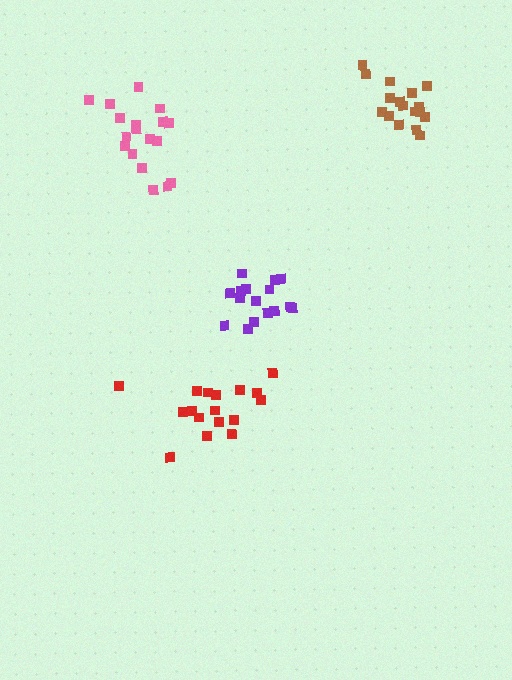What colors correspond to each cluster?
The clusters are colored: brown, purple, pink, red.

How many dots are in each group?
Group 1: 17 dots, Group 2: 16 dots, Group 3: 18 dots, Group 4: 17 dots (68 total).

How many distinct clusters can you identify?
There are 4 distinct clusters.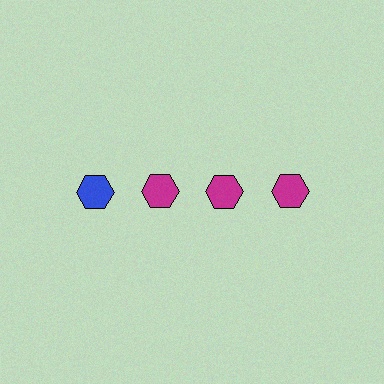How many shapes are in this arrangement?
There are 4 shapes arranged in a grid pattern.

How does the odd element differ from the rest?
It has a different color: blue instead of magenta.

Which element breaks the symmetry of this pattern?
The blue hexagon in the top row, leftmost column breaks the symmetry. All other shapes are magenta hexagons.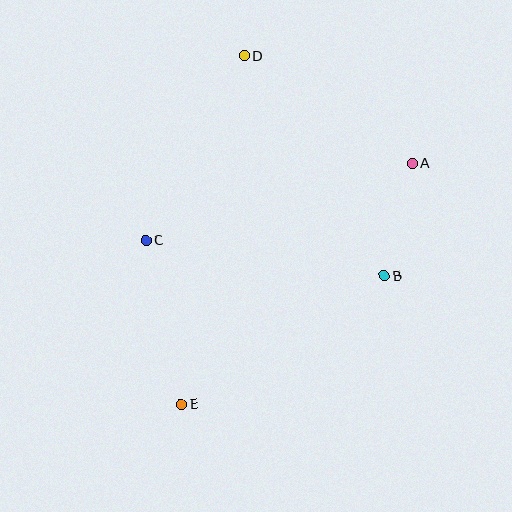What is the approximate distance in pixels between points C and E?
The distance between C and E is approximately 168 pixels.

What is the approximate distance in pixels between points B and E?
The distance between B and E is approximately 240 pixels.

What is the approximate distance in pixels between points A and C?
The distance between A and C is approximately 277 pixels.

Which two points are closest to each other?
Points A and B are closest to each other.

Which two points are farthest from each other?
Points D and E are farthest from each other.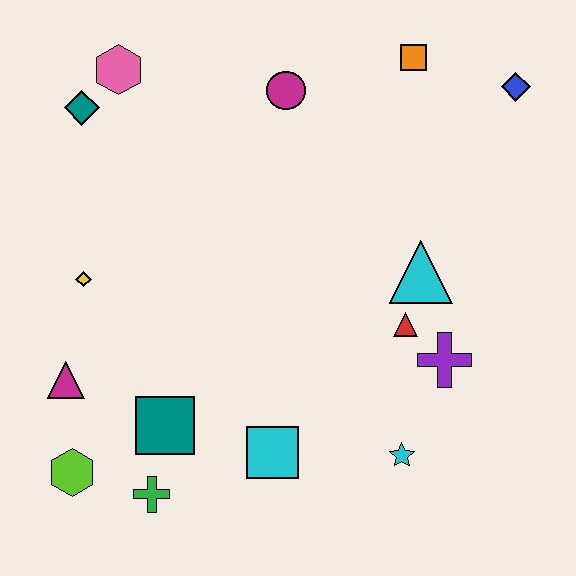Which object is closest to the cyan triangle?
The red triangle is closest to the cyan triangle.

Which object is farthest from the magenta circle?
The lime hexagon is farthest from the magenta circle.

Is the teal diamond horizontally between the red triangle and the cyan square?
No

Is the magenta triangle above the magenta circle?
No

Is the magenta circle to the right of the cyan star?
No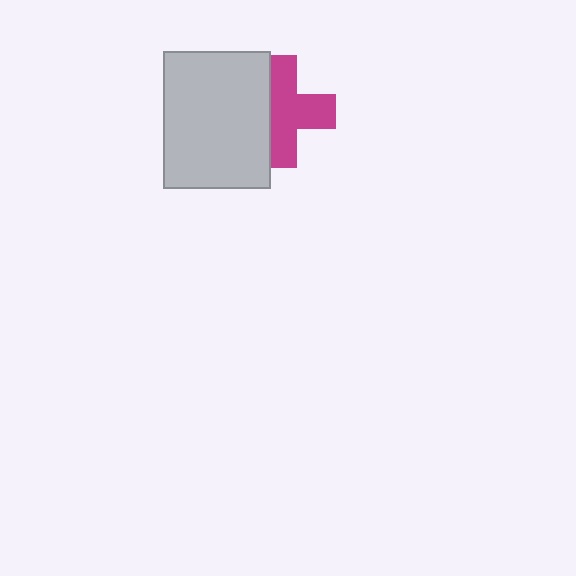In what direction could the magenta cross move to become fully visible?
The magenta cross could move right. That would shift it out from behind the light gray rectangle entirely.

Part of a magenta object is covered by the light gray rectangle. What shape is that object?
It is a cross.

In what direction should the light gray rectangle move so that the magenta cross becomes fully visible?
The light gray rectangle should move left. That is the shortest direction to clear the overlap and leave the magenta cross fully visible.